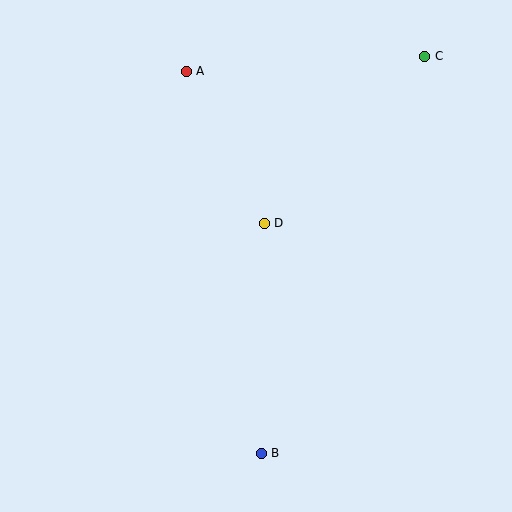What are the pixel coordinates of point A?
Point A is at (186, 71).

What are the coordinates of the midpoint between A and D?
The midpoint between A and D is at (225, 147).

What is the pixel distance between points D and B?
The distance between D and B is 230 pixels.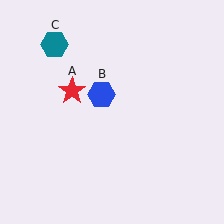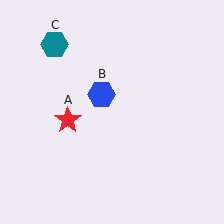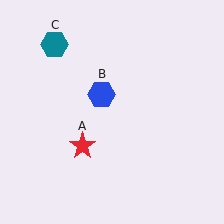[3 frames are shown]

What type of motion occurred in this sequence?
The red star (object A) rotated counterclockwise around the center of the scene.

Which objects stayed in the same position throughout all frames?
Blue hexagon (object B) and teal hexagon (object C) remained stationary.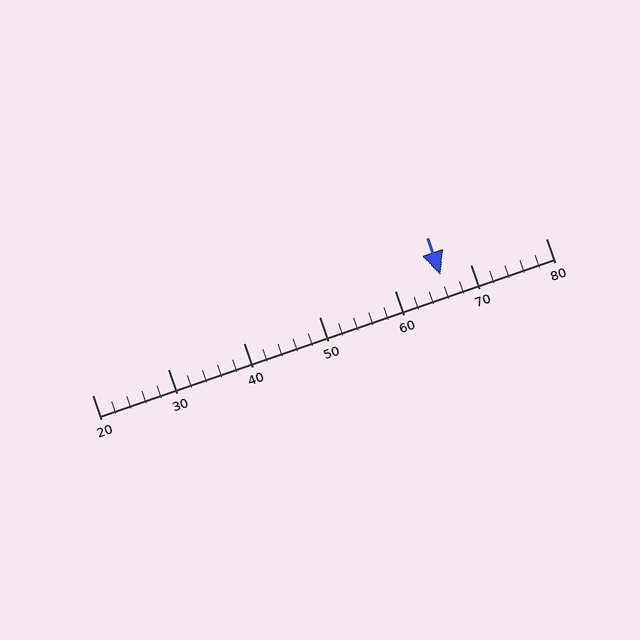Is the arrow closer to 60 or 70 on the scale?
The arrow is closer to 70.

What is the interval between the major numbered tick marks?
The major tick marks are spaced 10 units apart.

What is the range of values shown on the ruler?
The ruler shows values from 20 to 80.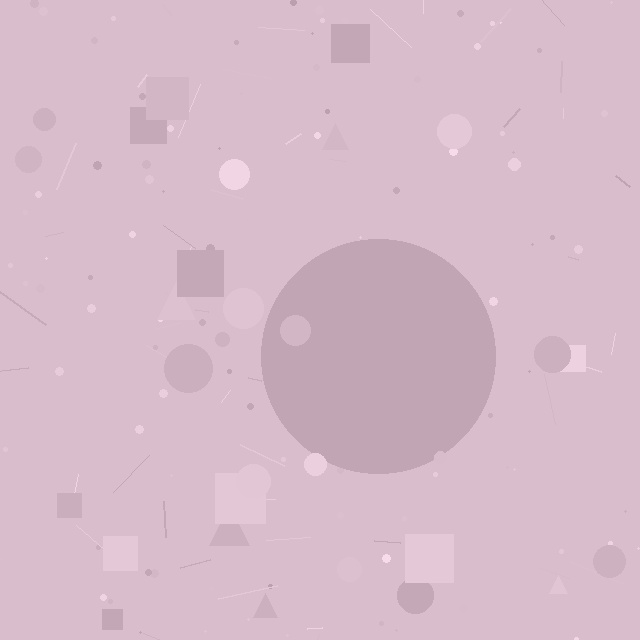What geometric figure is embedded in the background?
A circle is embedded in the background.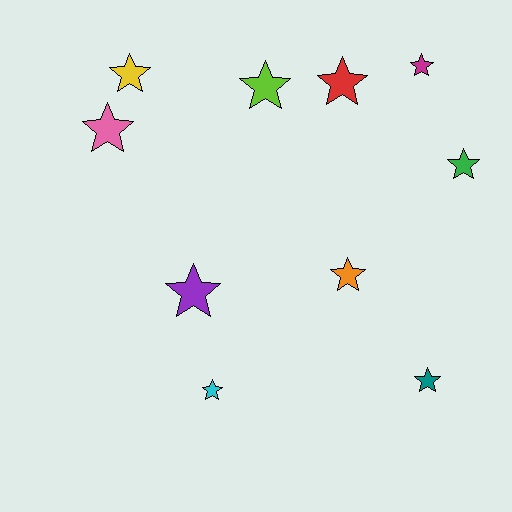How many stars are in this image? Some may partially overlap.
There are 10 stars.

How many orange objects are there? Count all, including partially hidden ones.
There is 1 orange object.